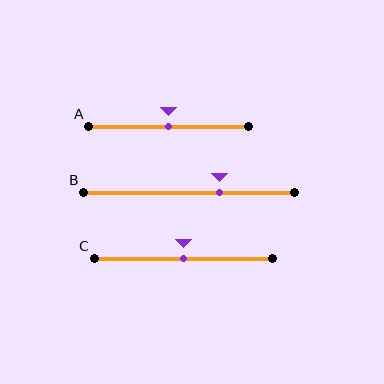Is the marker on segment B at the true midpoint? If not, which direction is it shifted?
No, the marker on segment B is shifted to the right by about 14% of the segment length.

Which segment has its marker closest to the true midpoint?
Segment A has its marker closest to the true midpoint.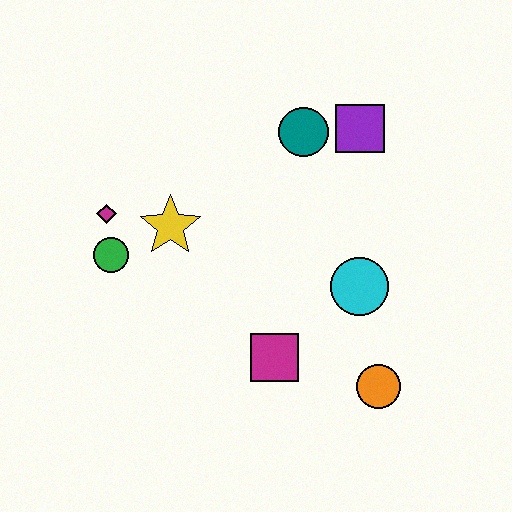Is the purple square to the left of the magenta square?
No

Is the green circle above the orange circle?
Yes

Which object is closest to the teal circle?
The purple square is closest to the teal circle.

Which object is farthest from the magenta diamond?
The orange circle is farthest from the magenta diamond.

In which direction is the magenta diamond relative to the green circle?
The magenta diamond is above the green circle.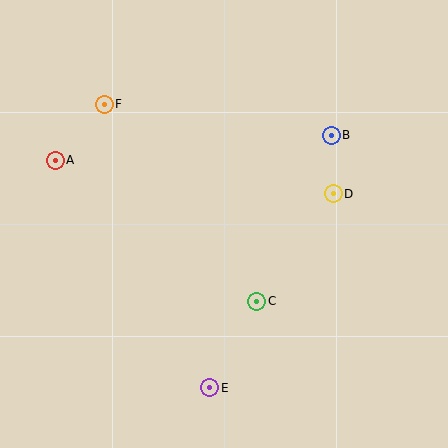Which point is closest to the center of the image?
Point C at (257, 301) is closest to the center.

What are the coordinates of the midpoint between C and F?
The midpoint between C and F is at (180, 203).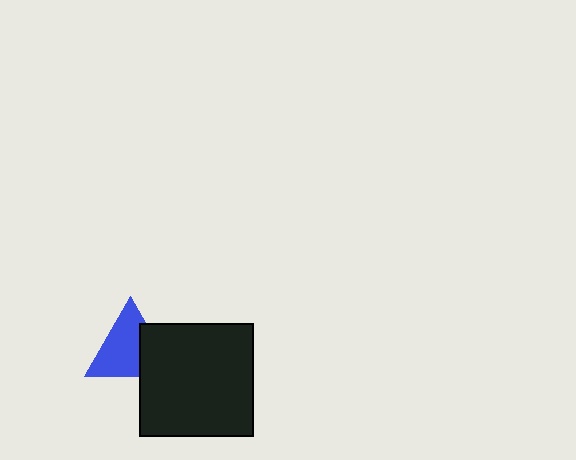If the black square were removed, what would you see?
You would see the complete blue triangle.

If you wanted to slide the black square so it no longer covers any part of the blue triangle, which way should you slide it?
Slide it right — that is the most direct way to separate the two shapes.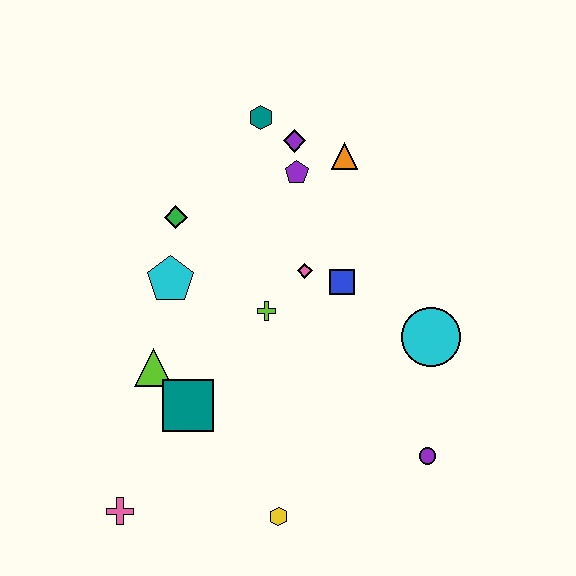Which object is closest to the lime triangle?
The teal square is closest to the lime triangle.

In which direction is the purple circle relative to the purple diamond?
The purple circle is below the purple diamond.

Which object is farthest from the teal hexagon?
The pink cross is farthest from the teal hexagon.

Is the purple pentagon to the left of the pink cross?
No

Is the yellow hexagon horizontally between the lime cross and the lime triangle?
No